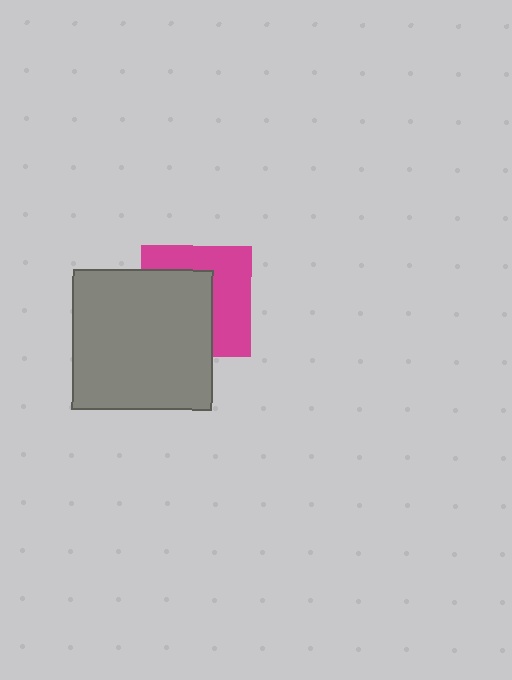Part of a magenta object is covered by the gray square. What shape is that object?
It is a square.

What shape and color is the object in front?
The object in front is a gray square.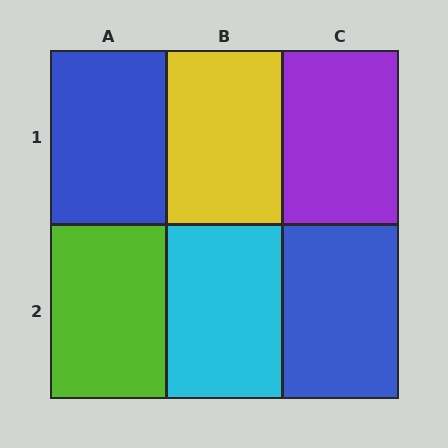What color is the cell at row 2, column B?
Cyan.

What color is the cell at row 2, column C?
Blue.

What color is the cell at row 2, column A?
Lime.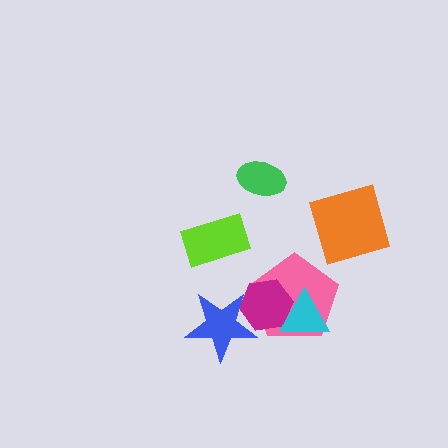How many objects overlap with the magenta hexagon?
3 objects overlap with the magenta hexagon.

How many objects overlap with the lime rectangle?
0 objects overlap with the lime rectangle.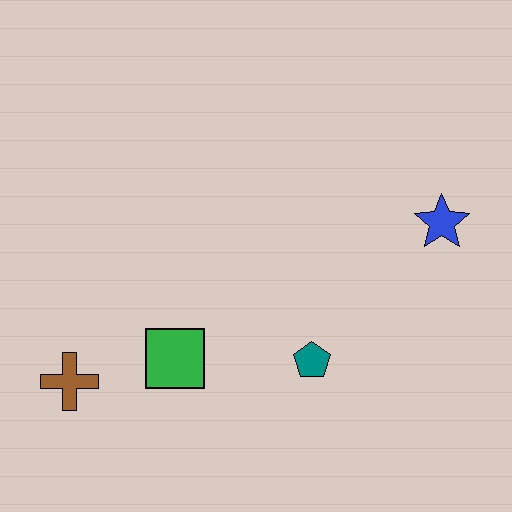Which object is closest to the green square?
The brown cross is closest to the green square.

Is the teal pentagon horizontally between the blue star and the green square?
Yes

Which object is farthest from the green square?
The blue star is farthest from the green square.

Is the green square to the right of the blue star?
No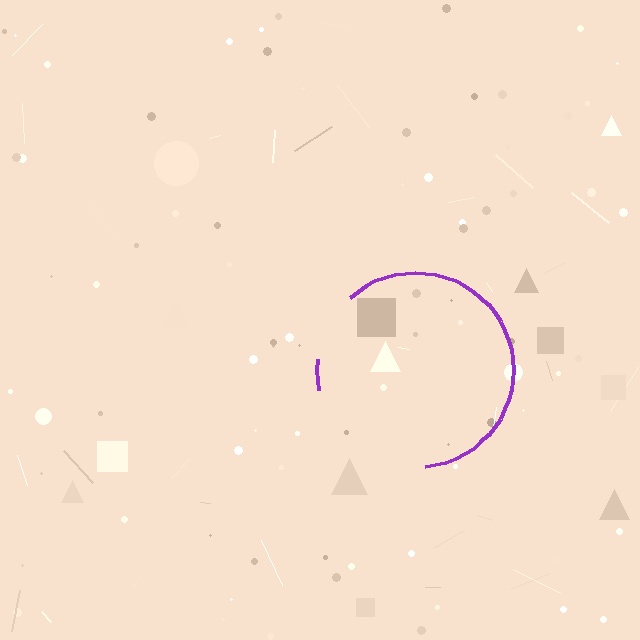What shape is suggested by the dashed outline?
The dashed outline suggests a circle.